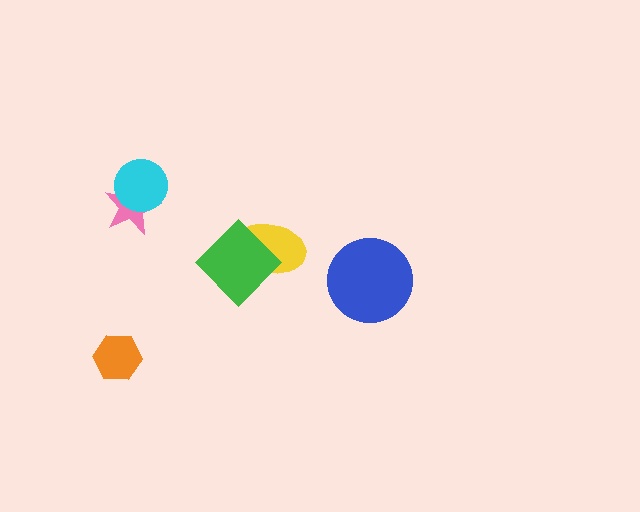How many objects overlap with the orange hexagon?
0 objects overlap with the orange hexagon.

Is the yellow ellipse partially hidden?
Yes, it is partially covered by another shape.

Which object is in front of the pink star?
The cyan circle is in front of the pink star.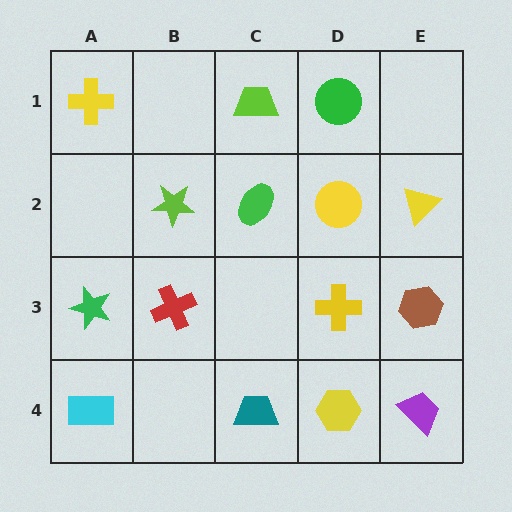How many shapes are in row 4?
4 shapes.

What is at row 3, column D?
A yellow cross.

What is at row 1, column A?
A yellow cross.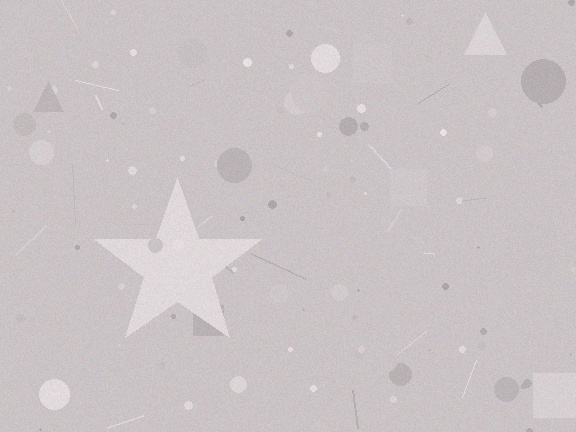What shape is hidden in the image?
A star is hidden in the image.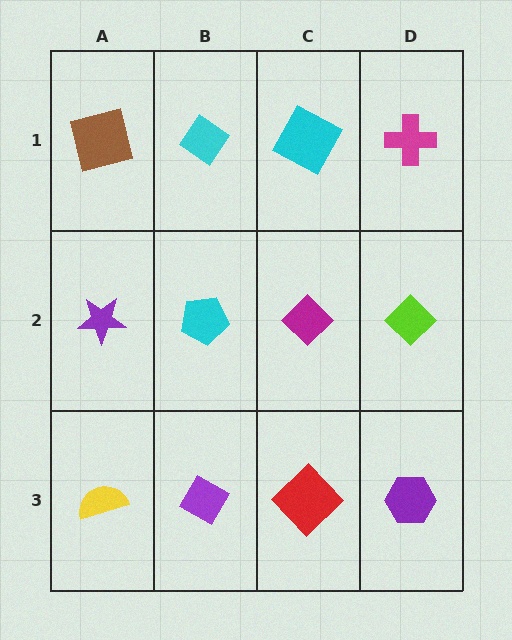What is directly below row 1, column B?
A cyan pentagon.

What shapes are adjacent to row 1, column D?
A lime diamond (row 2, column D), a cyan square (row 1, column C).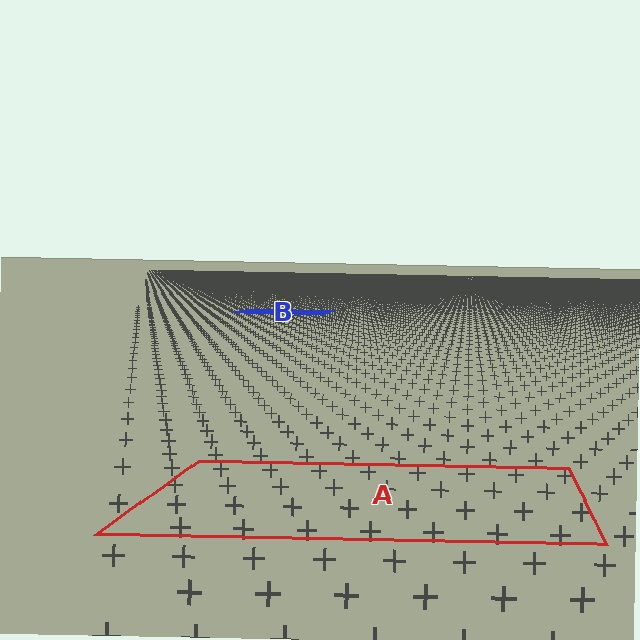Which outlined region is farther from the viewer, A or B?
Region B is farther from the viewer — the texture elements inside it appear smaller and more densely packed.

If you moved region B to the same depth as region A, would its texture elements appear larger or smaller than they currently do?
They would appear larger. At a closer depth, the same texture elements are projected at a bigger on-screen size.